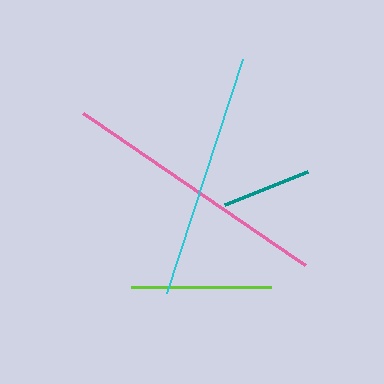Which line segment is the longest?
The pink line is the longest at approximately 270 pixels.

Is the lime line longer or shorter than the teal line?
The lime line is longer than the teal line.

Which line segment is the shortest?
The teal line is the shortest at approximately 90 pixels.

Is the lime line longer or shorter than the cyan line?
The cyan line is longer than the lime line.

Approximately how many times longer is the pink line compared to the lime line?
The pink line is approximately 1.9 times the length of the lime line.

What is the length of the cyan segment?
The cyan segment is approximately 246 pixels long.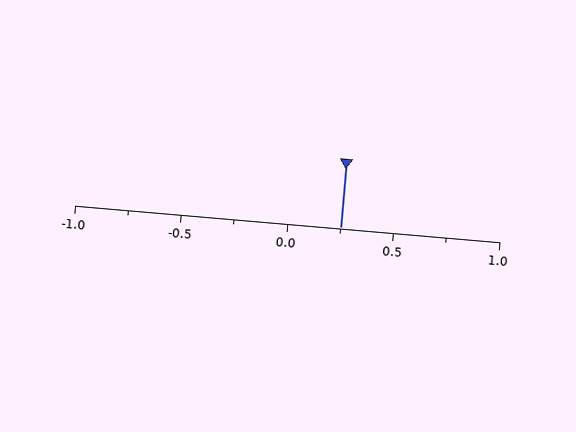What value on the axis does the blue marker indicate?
The marker indicates approximately 0.25.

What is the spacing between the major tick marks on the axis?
The major ticks are spaced 0.5 apart.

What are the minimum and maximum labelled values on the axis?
The axis runs from -1.0 to 1.0.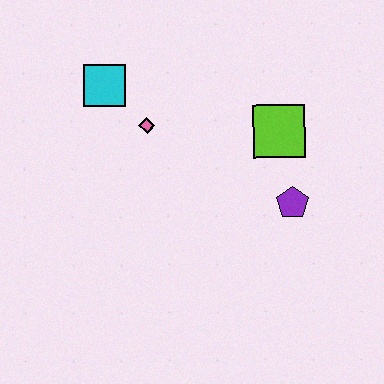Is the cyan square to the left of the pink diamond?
Yes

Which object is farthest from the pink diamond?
The purple pentagon is farthest from the pink diamond.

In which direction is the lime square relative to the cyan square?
The lime square is to the right of the cyan square.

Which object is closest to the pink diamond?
The cyan square is closest to the pink diamond.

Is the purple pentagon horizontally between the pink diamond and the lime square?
No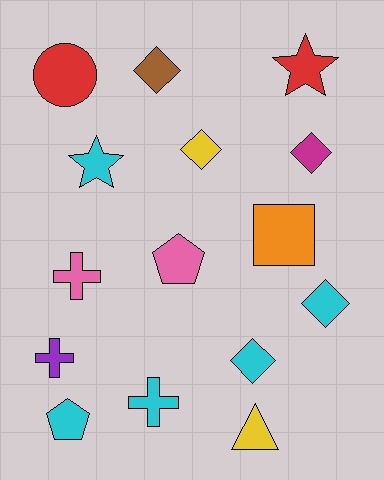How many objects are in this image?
There are 15 objects.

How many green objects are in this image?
There are no green objects.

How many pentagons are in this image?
There are 2 pentagons.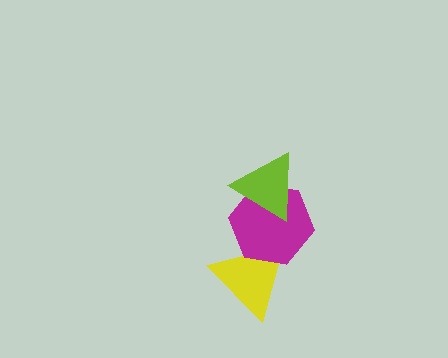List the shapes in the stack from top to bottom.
From top to bottom: the lime triangle, the magenta hexagon, the yellow triangle.